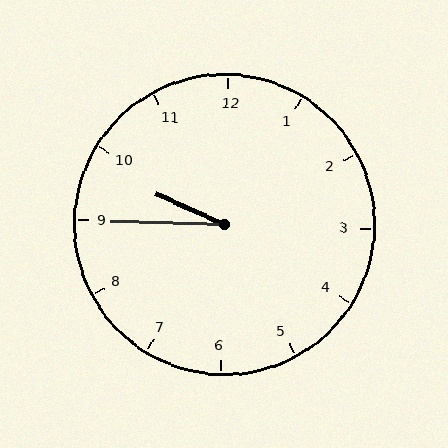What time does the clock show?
9:45.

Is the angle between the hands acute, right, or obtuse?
It is acute.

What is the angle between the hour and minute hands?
Approximately 22 degrees.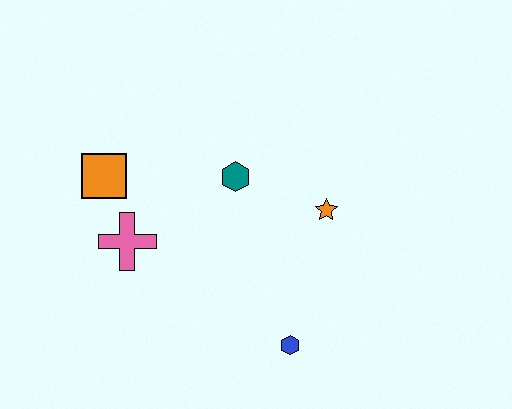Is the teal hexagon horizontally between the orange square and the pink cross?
No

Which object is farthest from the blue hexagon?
The orange square is farthest from the blue hexagon.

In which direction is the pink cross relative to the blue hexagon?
The pink cross is to the left of the blue hexagon.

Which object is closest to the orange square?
The pink cross is closest to the orange square.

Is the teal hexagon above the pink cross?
Yes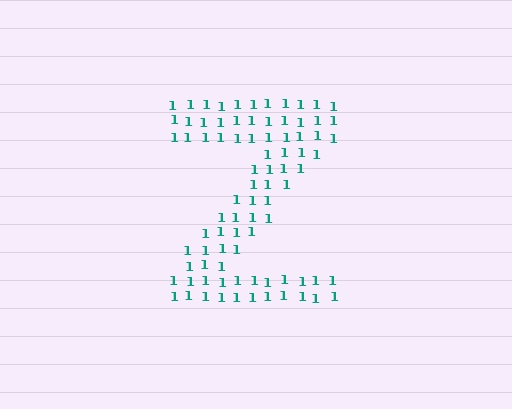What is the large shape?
The large shape is the letter Z.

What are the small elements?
The small elements are digit 1's.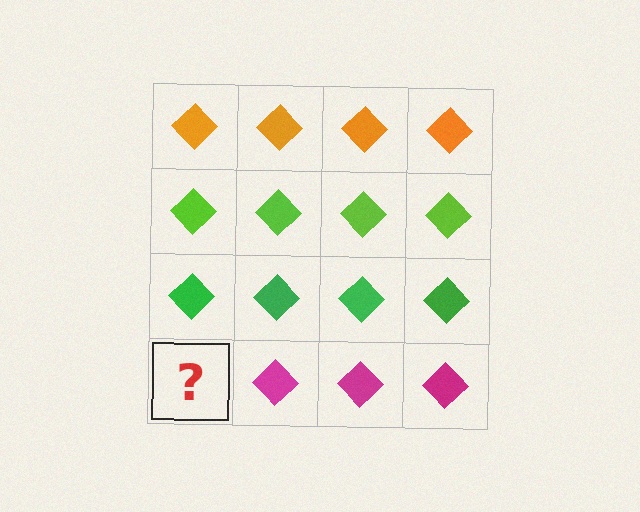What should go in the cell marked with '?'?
The missing cell should contain a magenta diamond.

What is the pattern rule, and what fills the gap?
The rule is that each row has a consistent color. The gap should be filled with a magenta diamond.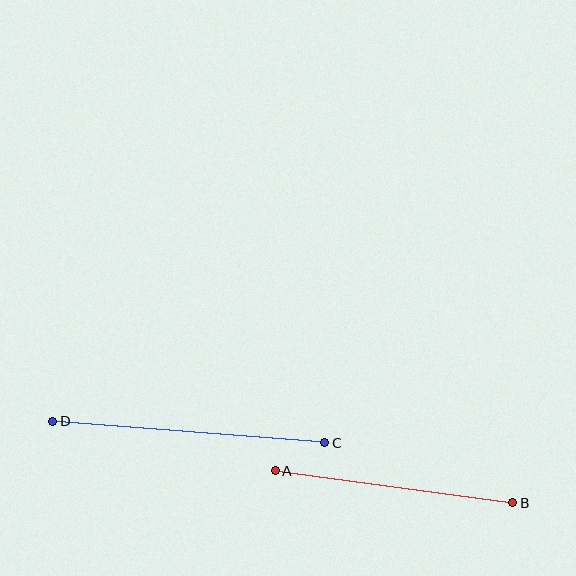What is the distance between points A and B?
The distance is approximately 240 pixels.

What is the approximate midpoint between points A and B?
The midpoint is at approximately (394, 487) pixels.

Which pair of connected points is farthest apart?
Points C and D are farthest apart.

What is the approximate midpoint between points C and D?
The midpoint is at approximately (189, 432) pixels.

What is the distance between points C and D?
The distance is approximately 273 pixels.